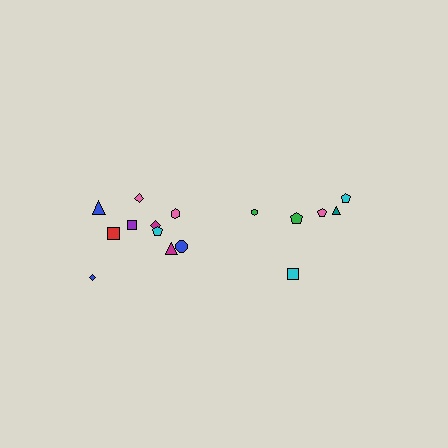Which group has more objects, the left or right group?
The left group.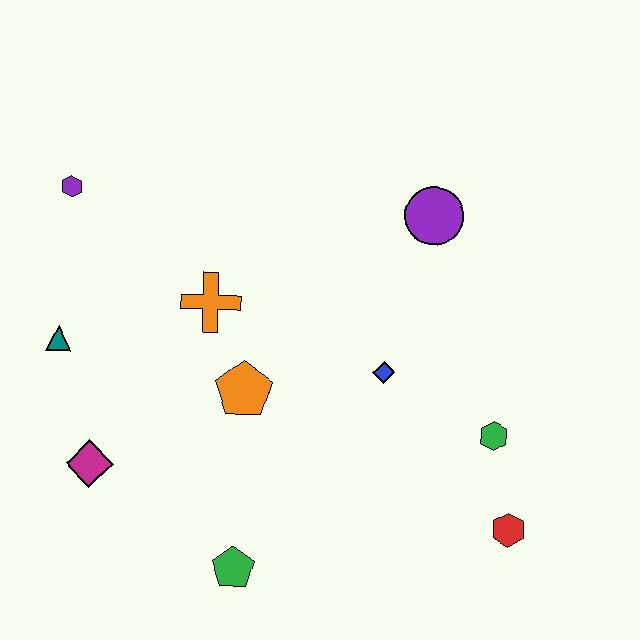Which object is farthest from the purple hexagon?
The red hexagon is farthest from the purple hexagon.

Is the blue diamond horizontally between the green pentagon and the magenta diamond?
No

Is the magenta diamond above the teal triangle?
No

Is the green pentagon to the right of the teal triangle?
Yes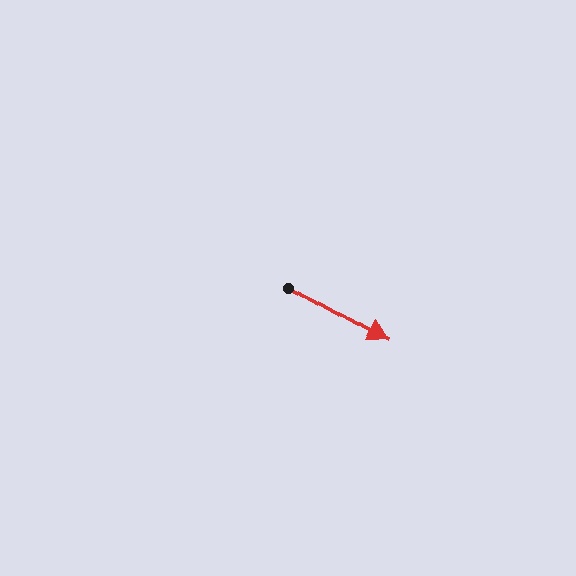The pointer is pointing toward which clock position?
Roughly 4 o'clock.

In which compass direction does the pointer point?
Southeast.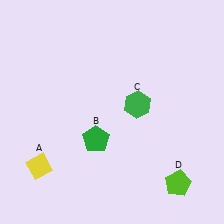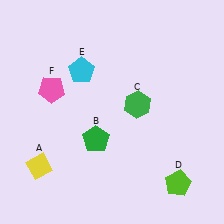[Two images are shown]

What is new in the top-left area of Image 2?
A pink pentagon (F) was added in the top-left area of Image 2.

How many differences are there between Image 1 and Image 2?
There are 2 differences between the two images.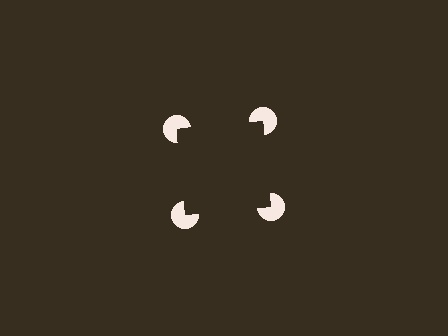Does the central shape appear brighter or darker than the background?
It typically appears slightly darker than the background, even though no actual brightness change is drawn.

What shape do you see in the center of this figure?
An illusory square — its edges are inferred from the aligned wedge cuts in the pac-man discs, not physically drawn.